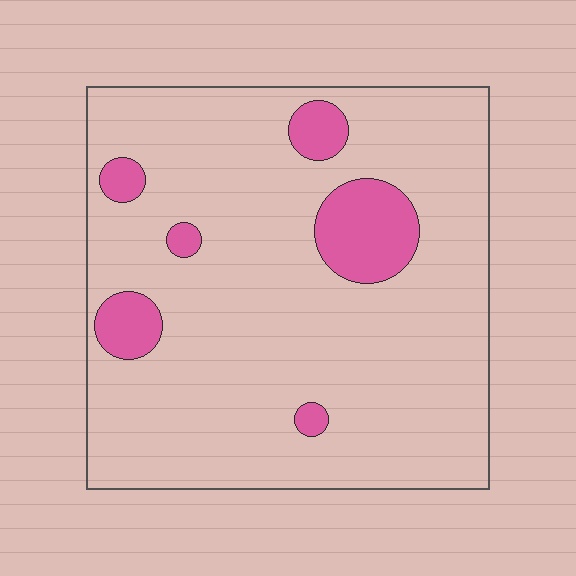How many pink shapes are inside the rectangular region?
6.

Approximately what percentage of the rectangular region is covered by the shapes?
Approximately 10%.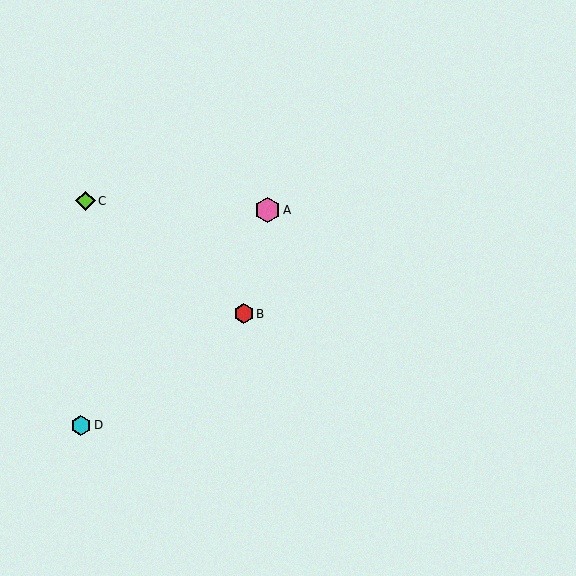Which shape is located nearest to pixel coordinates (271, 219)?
The pink hexagon (labeled A) at (268, 210) is nearest to that location.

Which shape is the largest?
The pink hexagon (labeled A) is the largest.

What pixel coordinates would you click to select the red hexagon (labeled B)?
Click at (244, 313) to select the red hexagon B.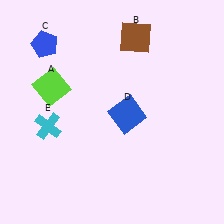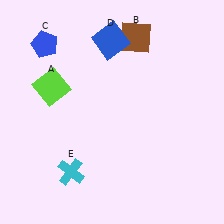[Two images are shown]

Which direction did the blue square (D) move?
The blue square (D) moved up.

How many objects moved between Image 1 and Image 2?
2 objects moved between the two images.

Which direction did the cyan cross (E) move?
The cyan cross (E) moved down.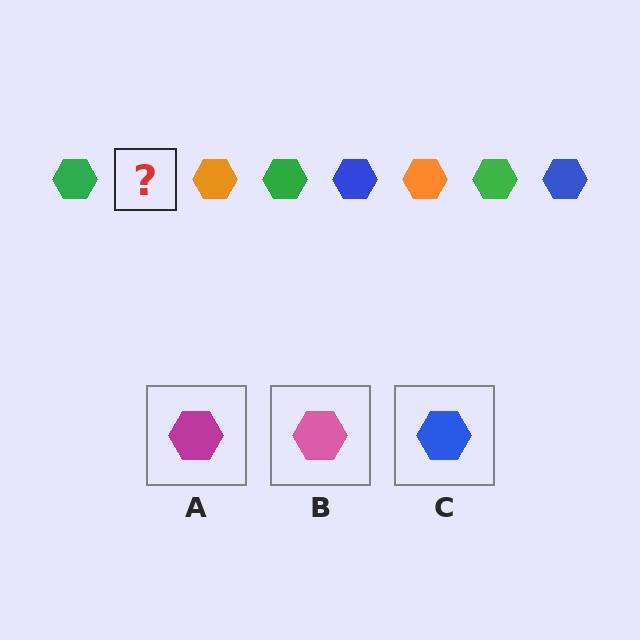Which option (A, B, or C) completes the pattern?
C.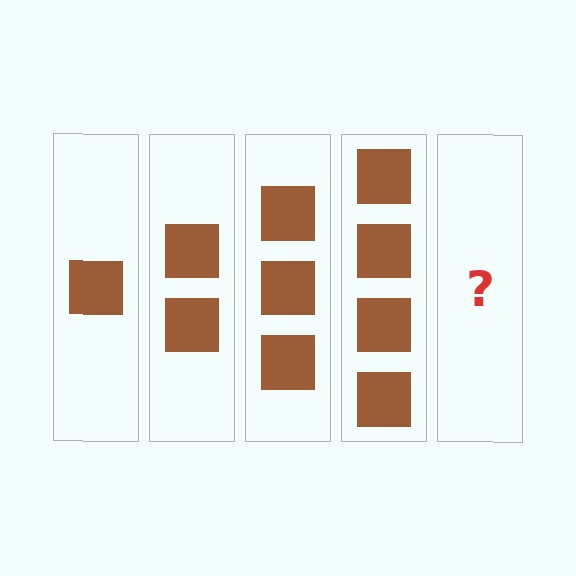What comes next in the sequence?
The next element should be 5 squares.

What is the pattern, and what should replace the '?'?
The pattern is that each step adds one more square. The '?' should be 5 squares.